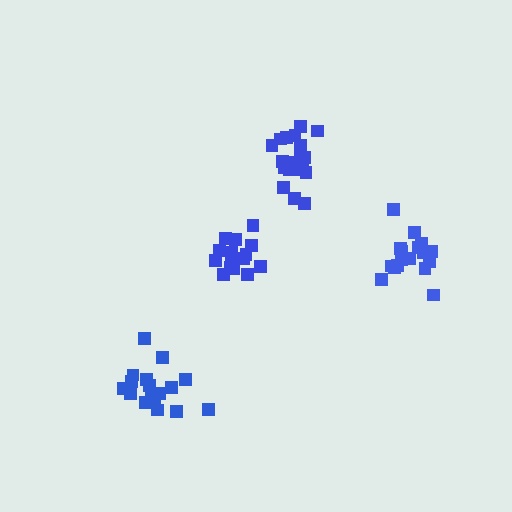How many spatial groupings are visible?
There are 4 spatial groupings.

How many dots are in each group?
Group 1: 17 dots, Group 2: 16 dots, Group 3: 17 dots, Group 4: 19 dots (69 total).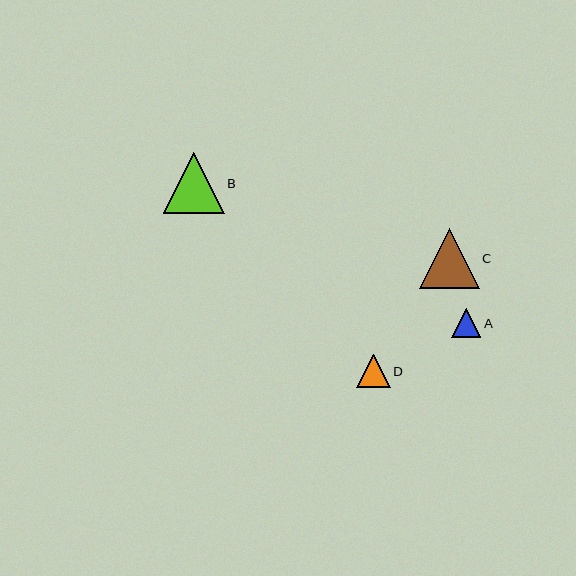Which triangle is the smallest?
Triangle A is the smallest with a size of approximately 29 pixels.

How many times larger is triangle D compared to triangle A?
Triangle D is approximately 1.2 times the size of triangle A.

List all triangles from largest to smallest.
From largest to smallest: B, C, D, A.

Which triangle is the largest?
Triangle B is the largest with a size of approximately 61 pixels.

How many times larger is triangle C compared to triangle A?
Triangle C is approximately 2.1 times the size of triangle A.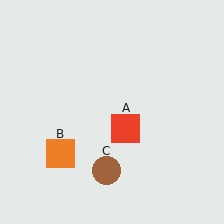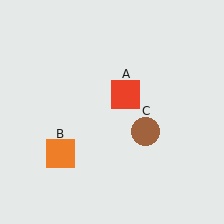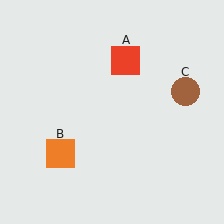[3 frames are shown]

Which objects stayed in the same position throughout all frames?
Orange square (object B) remained stationary.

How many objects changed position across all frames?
2 objects changed position: red square (object A), brown circle (object C).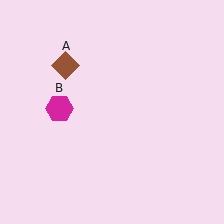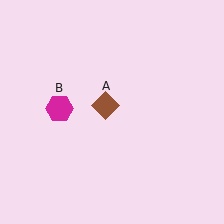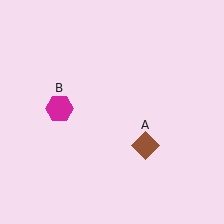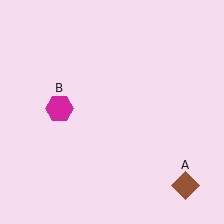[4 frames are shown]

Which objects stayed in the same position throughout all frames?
Magenta hexagon (object B) remained stationary.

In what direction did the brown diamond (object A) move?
The brown diamond (object A) moved down and to the right.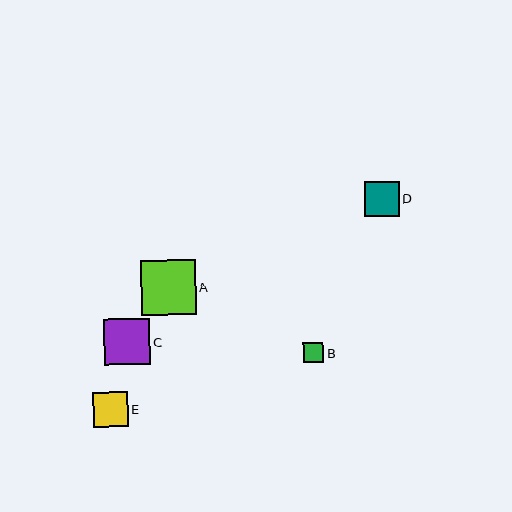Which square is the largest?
Square A is the largest with a size of approximately 55 pixels.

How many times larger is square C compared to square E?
Square C is approximately 1.3 times the size of square E.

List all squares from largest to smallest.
From largest to smallest: A, C, D, E, B.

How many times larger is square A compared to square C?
Square A is approximately 1.2 times the size of square C.